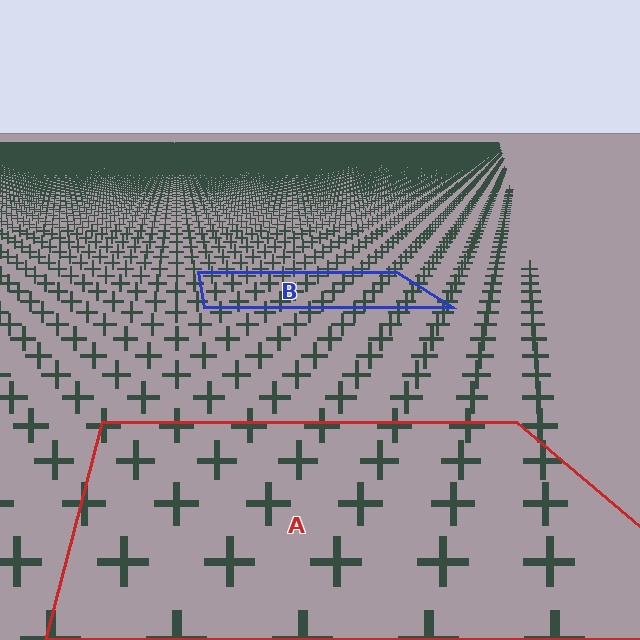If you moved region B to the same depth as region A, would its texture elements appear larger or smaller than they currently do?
They would appear larger. At a closer depth, the same texture elements are projected at a bigger on-screen size.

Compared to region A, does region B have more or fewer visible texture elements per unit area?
Region B has more texture elements per unit area — they are packed more densely because it is farther away.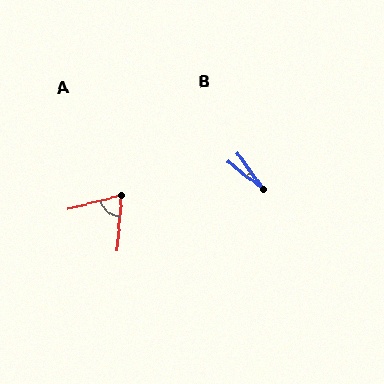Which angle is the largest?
A, at approximately 71 degrees.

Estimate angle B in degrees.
Approximately 17 degrees.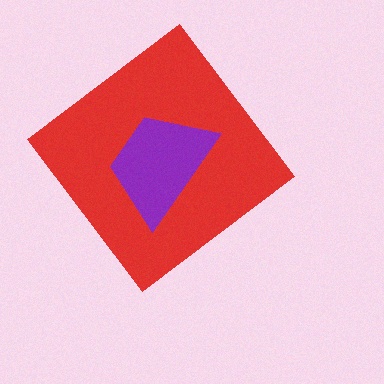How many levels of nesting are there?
2.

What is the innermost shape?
The purple trapezoid.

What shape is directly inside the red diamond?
The purple trapezoid.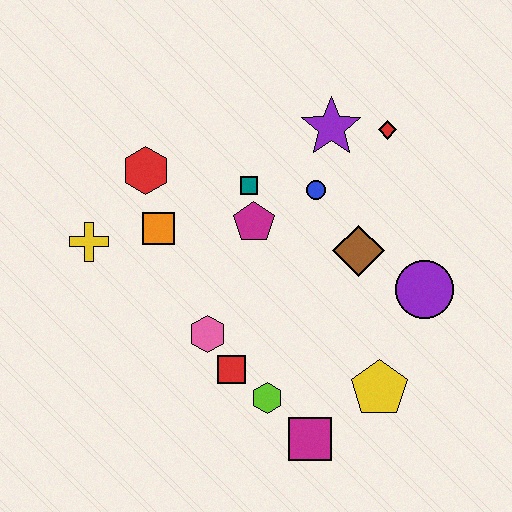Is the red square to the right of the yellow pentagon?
No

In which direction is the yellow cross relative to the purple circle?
The yellow cross is to the left of the purple circle.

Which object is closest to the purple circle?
The brown diamond is closest to the purple circle.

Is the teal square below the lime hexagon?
No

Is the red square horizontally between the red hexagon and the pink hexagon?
No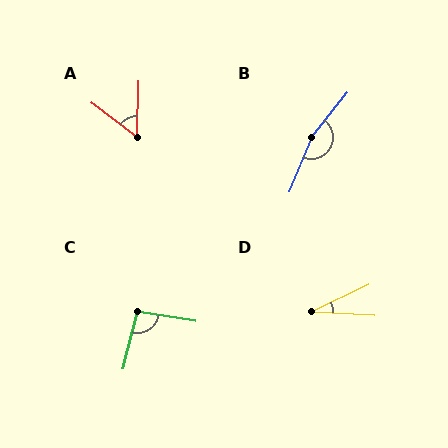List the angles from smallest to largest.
D (29°), A (55°), C (94°), B (164°).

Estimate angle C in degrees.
Approximately 94 degrees.